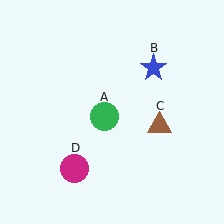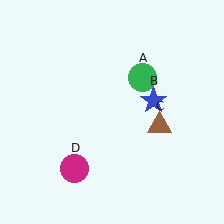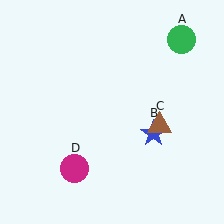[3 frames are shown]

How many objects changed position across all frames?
2 objects changed position: green circle (object A), blue star (object B).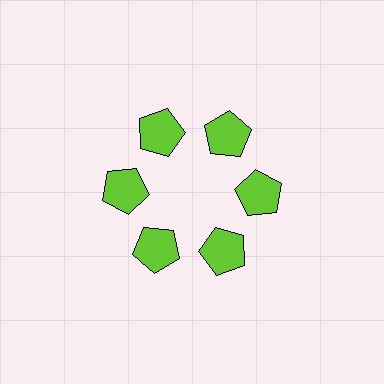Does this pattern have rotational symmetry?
Yes, this pattern has 6-fold rotational symmetry. It looks the same after rotating 60 degrees around the center.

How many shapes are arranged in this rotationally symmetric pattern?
There are 6 shapes, arranged in 6 groups of 1.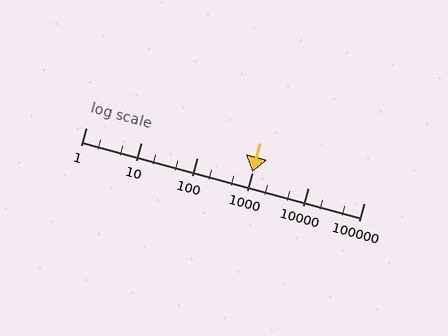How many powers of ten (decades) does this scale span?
The scale spans 5 decades, from 1 to 100000.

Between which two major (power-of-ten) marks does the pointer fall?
The pointer is between 100 and 1000.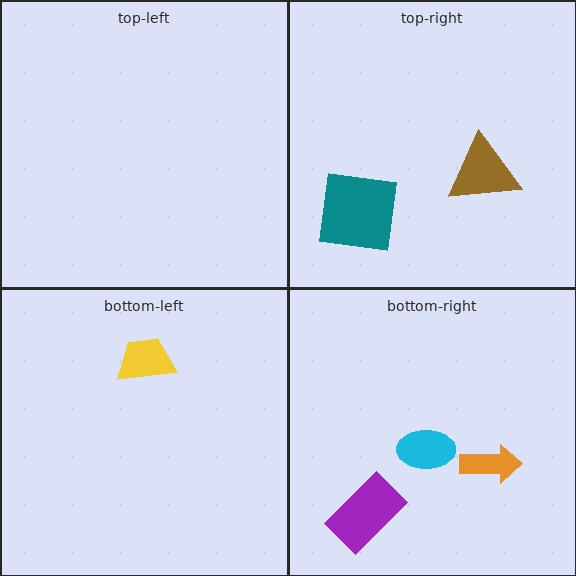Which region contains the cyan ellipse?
The bottom-right region.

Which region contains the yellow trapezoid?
The bottom-left region.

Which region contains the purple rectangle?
The bottom-right region.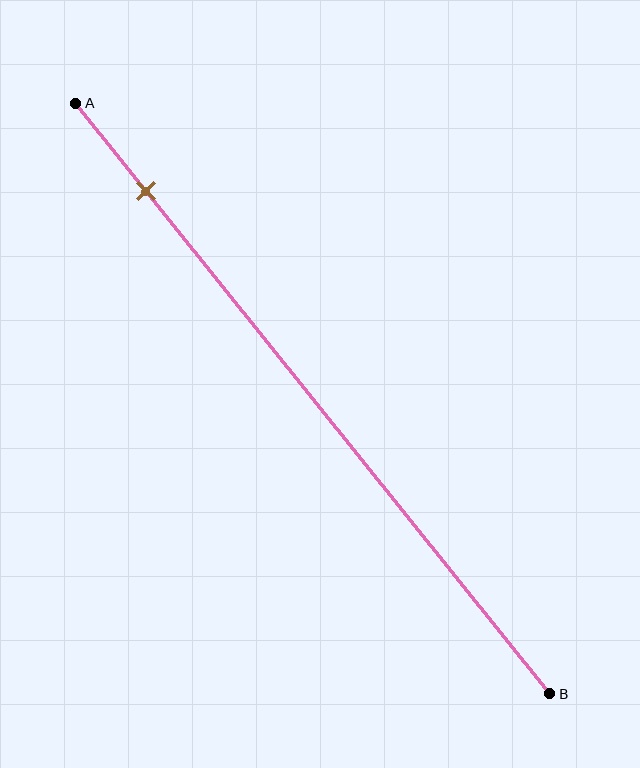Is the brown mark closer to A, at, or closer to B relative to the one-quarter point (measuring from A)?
The brown mark is closer to point A than the one-quarter point of segment AB.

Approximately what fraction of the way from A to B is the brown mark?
The brown mark is approximately 15% of the way from A to B.